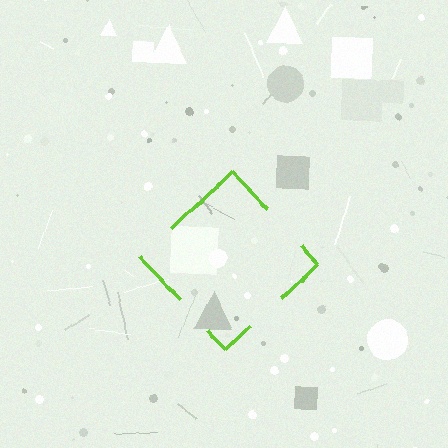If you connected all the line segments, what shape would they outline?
They would outline a diamond.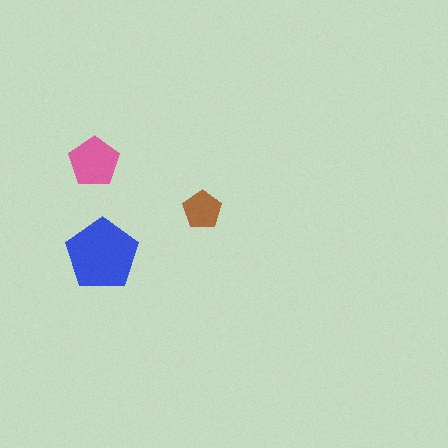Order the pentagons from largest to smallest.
the blue one, the pink one, the brown one.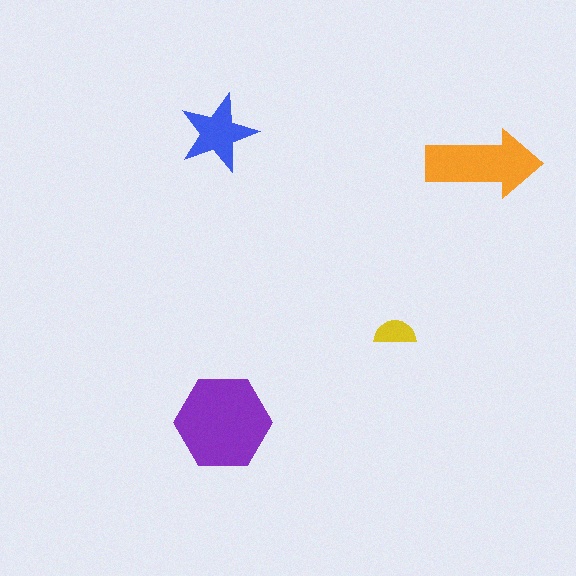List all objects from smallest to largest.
The yellow semicircle, the blue star, the orange arrow, the purple hexagon.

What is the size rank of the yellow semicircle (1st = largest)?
4th.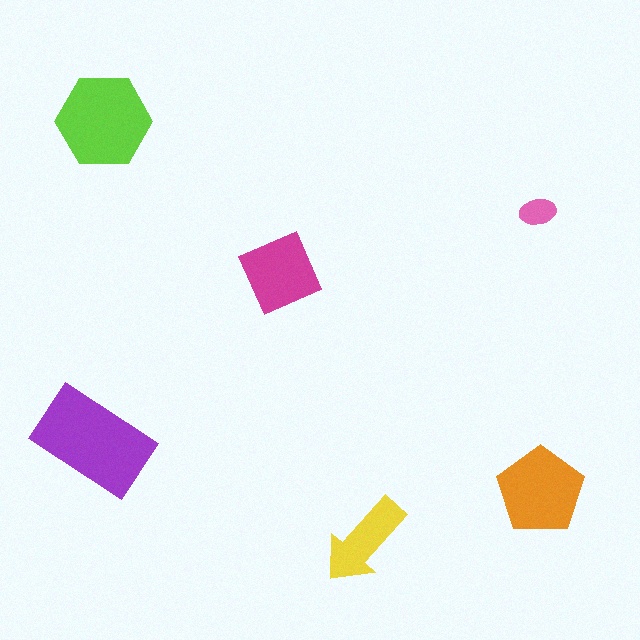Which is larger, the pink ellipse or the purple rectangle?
The purple rectangle.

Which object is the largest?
The purple rectangle.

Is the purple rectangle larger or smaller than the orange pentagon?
Larger.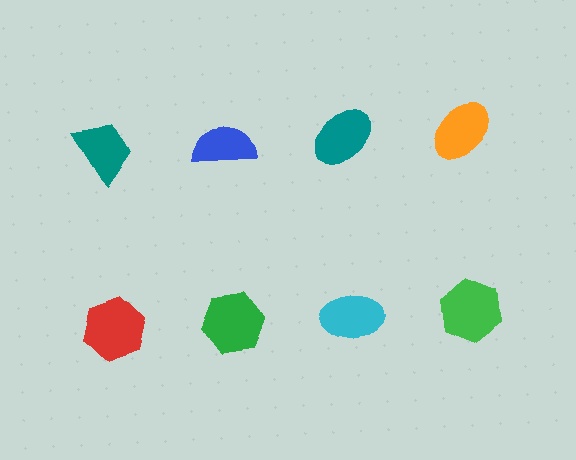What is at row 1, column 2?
A blue semicircle.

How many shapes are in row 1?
4 shapes.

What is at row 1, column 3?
A teal ellipse.